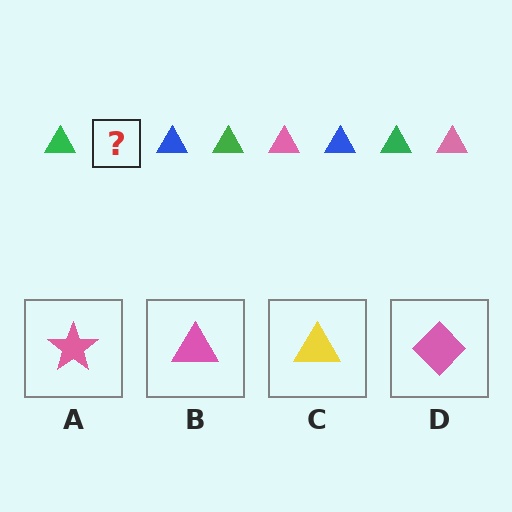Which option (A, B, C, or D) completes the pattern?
B.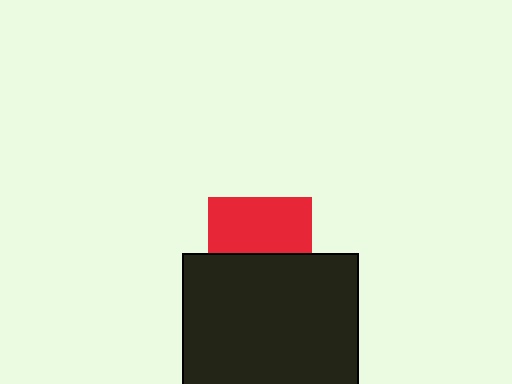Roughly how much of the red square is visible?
About half of it is visible (roughly 54%).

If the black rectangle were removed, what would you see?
You would see the complete red square.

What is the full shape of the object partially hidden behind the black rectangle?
The partially hidden object is a red square.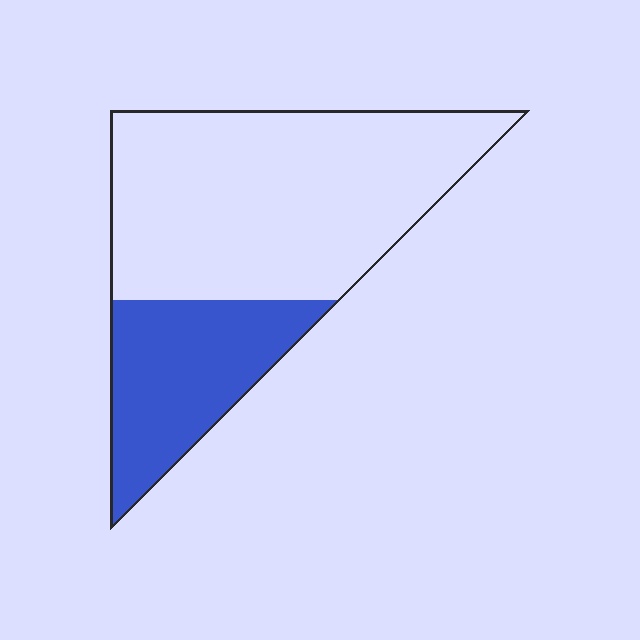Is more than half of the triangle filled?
No.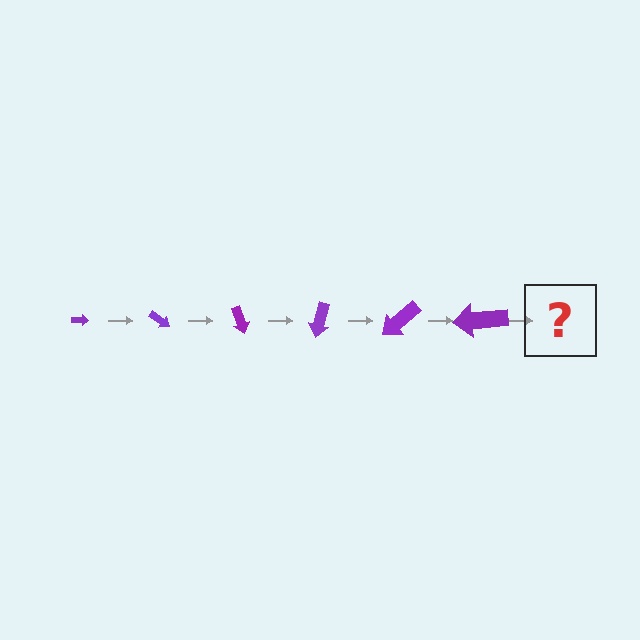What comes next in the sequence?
The next element should be an arrow, larger than the previous one and rotated 210 degrees from the start.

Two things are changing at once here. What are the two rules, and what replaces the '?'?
The two rules are that the arrow grows larger each step and it rotates 35 degrees each step. The '?' should be an arrow, larger than the previous one and rotated 210 degrees from the start.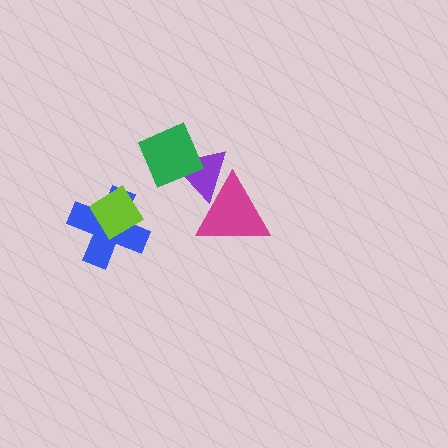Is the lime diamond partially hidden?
No, no other shape covers it.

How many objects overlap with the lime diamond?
1 object overlaps with the lime diamond.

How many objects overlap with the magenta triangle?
1 object overlaps with the magenta triangle.